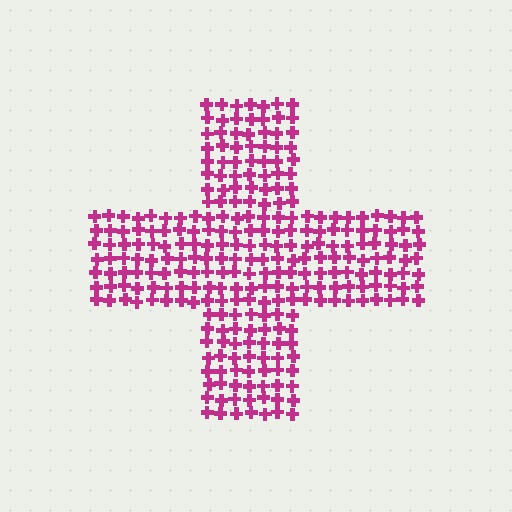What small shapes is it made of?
It is made of small crosses.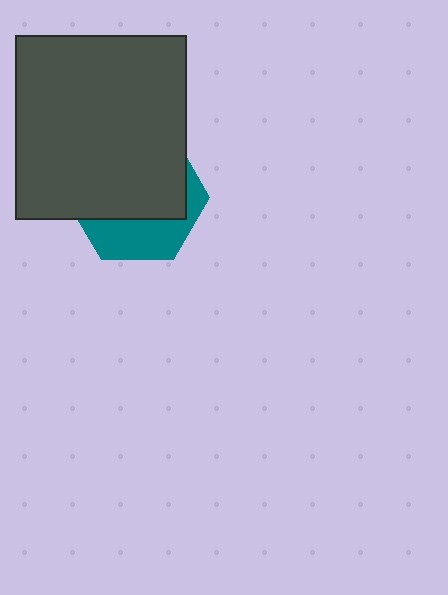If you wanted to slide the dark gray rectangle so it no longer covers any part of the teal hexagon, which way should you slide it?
Slide it up — that is the most direct way to separate the two shapes.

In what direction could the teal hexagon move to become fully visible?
The teal hexagon could move down. That would shift it out from behind the dark gray rectangle entirely.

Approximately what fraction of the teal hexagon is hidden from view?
Roughly 66% of the teal hexagon is hidden behind the dark gray rectangle.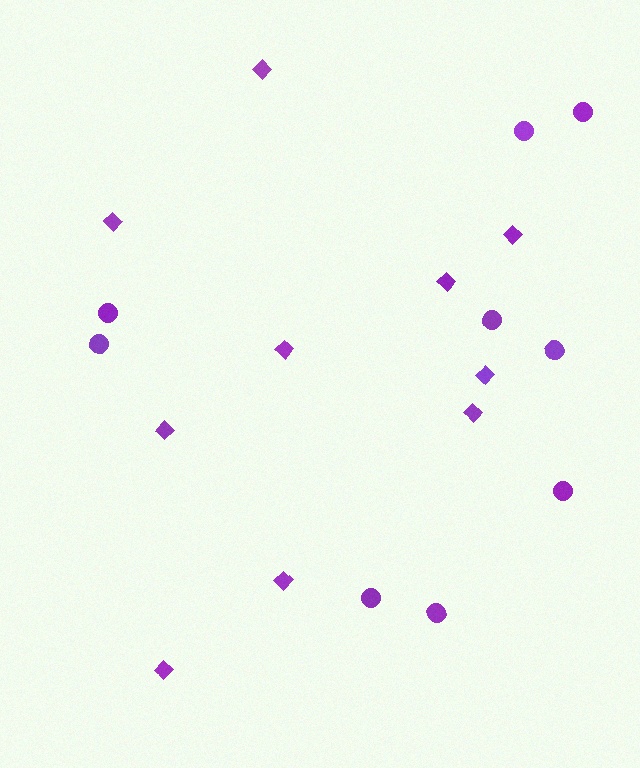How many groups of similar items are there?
There are 2 groups: one group of diamonds (10) and one group of circles (9).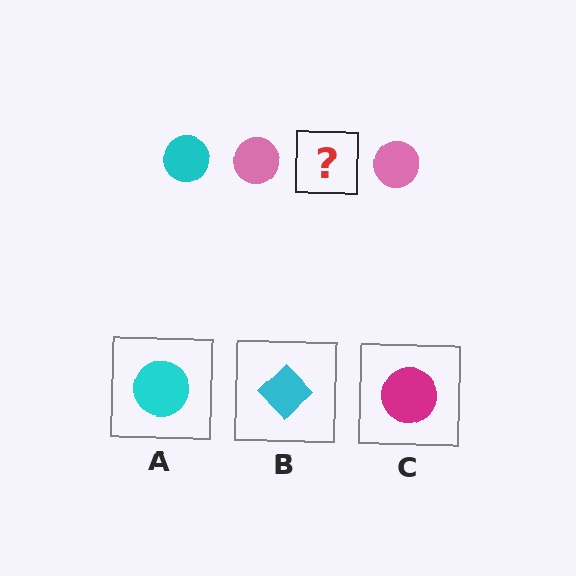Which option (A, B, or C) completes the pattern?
A.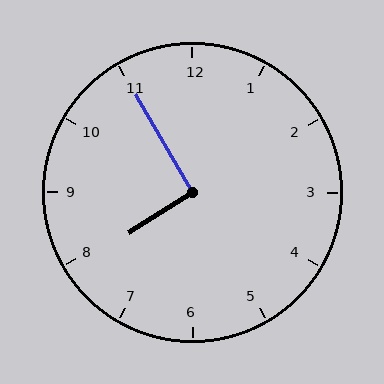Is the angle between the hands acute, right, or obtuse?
It is right.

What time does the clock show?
7:55.